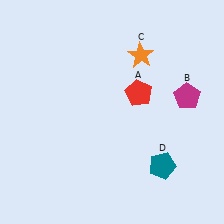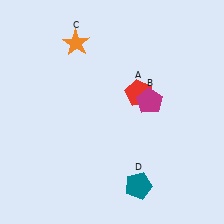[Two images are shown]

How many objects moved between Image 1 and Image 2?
3 objects moved between the two images.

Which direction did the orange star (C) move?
The orange star (C) moved left.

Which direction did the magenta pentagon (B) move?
The magenta pentagon (B) moved left.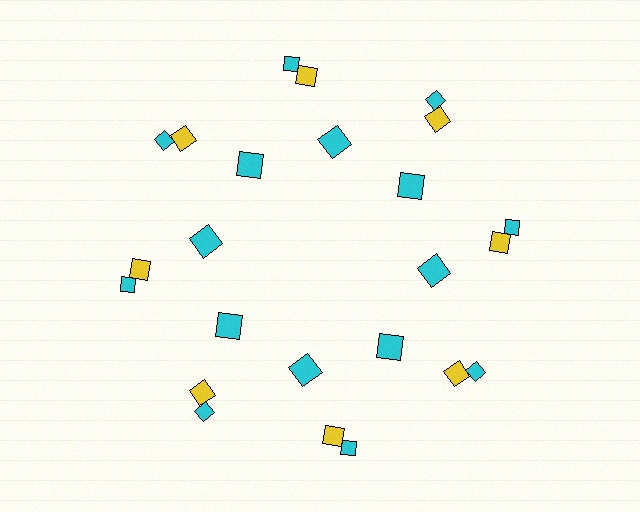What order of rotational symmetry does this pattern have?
This pattern has 8-fold rotational symmetry.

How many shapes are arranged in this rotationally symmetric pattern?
There are 24 shapes, arranged in 8 groups of 3.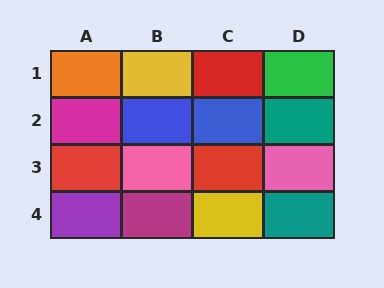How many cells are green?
1 cell is green.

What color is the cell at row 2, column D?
Teal.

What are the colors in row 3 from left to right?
Red, pink, red, pink.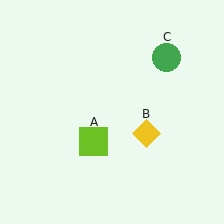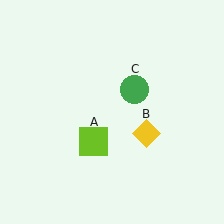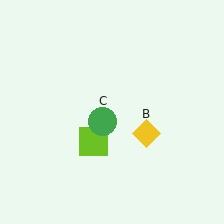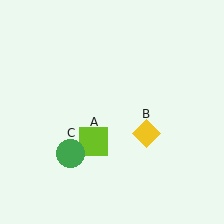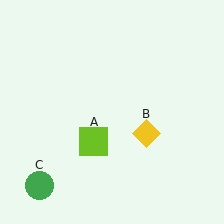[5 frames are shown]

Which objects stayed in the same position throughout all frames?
Lime square (object A) and yellow diamond (object B) remained stationary.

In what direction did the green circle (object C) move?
The green circle (object C) moved down and to the left.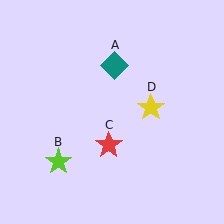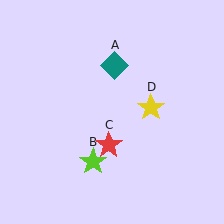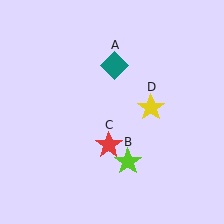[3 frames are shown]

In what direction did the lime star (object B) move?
The lime star (object B) moved right.